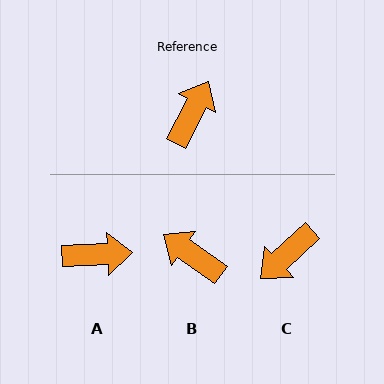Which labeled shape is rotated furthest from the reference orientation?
C, about 160 degrees away.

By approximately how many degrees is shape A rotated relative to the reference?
Approximately 60 degrees clockwise.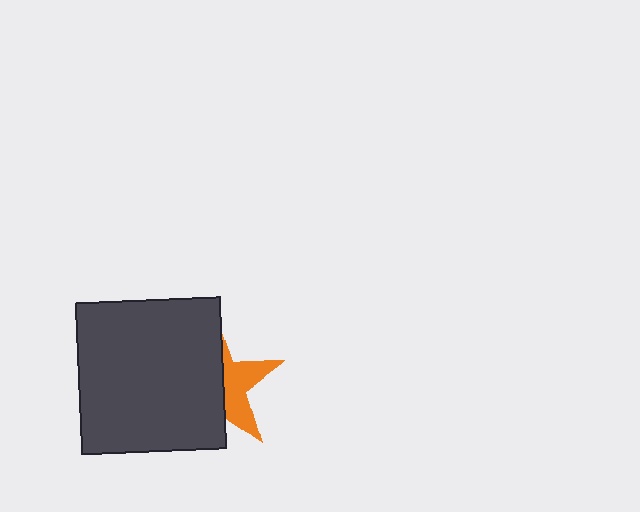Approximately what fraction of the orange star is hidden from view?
Roughly 62% of the orange star is hidden behind the dark gray rectangle.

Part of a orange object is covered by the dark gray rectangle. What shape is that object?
It is a star.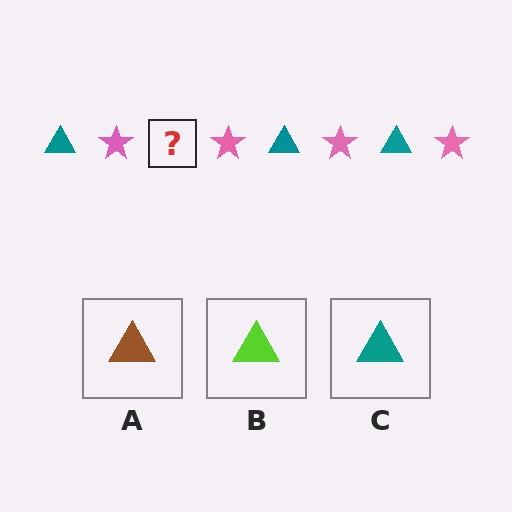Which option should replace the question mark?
Option C.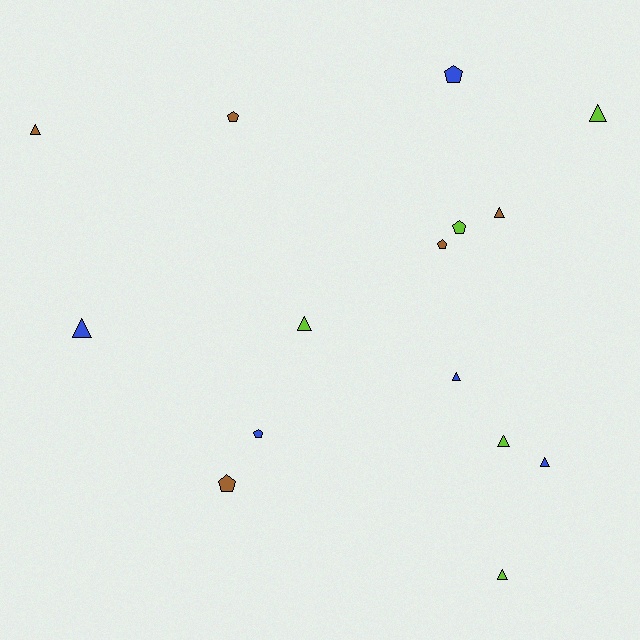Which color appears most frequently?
Brown, with 5 objects.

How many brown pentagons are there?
There are 3 brown pentagons.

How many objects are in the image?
There are 15 objects.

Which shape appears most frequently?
Triangle, with 9 objects.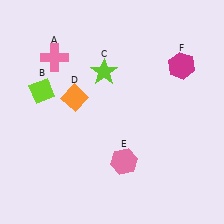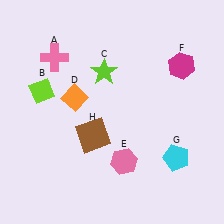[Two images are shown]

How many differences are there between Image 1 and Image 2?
There are 2 differences between the two images.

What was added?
A cyan pentagon (G), a brown square (H) were added in Image 2.